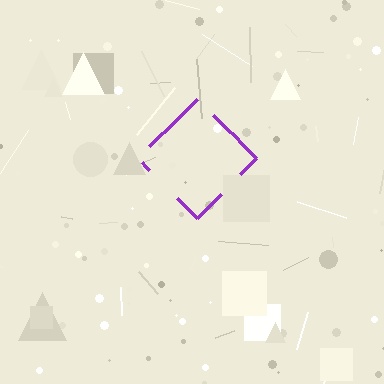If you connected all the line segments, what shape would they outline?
They would outline a diamond.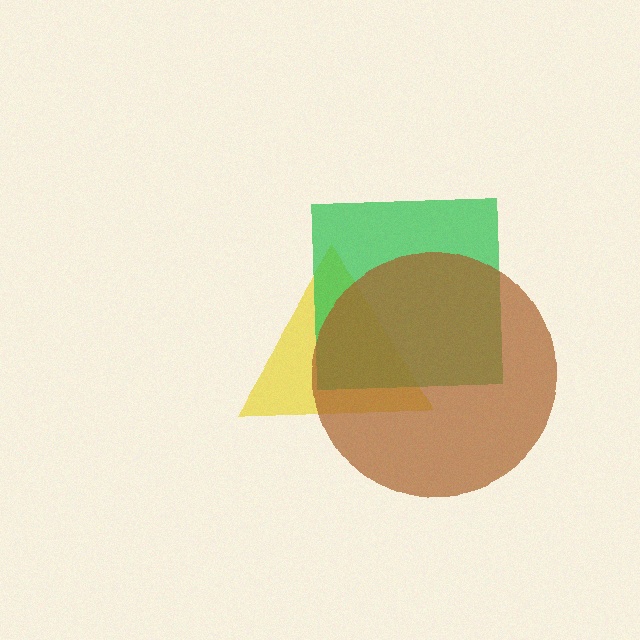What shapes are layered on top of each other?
The layered shapes are: a yellow triangle, a green square, a brown circle.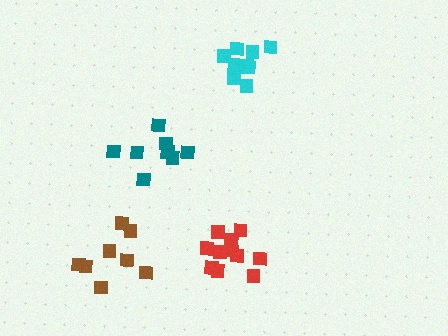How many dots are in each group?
Group 1: 11 dots, Group 2: 8 dots, Group 3: 9 dots, Group 4: 8 dots (36 total).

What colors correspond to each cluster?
The clusters are colored: red, brown, cyan, teal.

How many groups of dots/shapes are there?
There are 4 groups.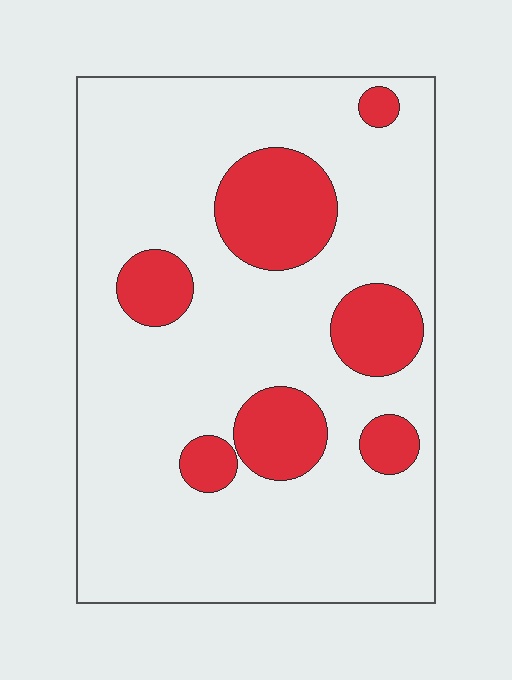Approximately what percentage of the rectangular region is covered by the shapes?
Approximately 20%.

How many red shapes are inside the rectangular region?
7.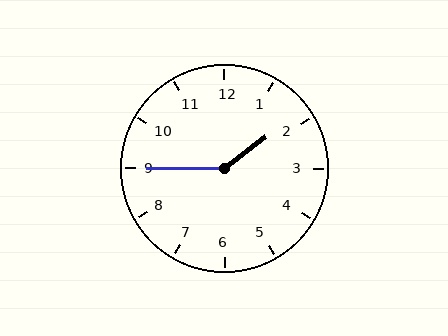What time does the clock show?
1:45.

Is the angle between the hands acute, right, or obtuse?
It is obtuse.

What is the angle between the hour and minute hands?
Approximately 142 degrees.